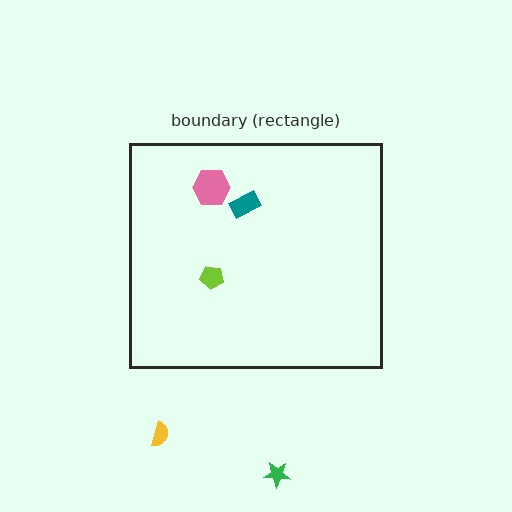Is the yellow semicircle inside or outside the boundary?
Outside.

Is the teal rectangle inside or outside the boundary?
Inside.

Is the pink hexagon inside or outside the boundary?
Inside.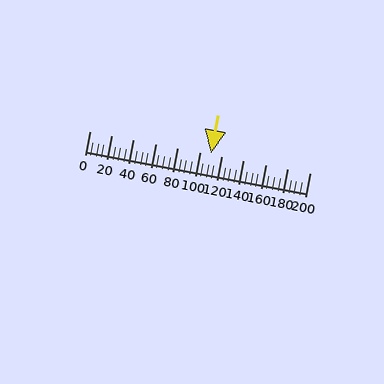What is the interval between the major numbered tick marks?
The major tick marks are spaced 20 units apart.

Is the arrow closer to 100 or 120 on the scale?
The arrow is closer to 120.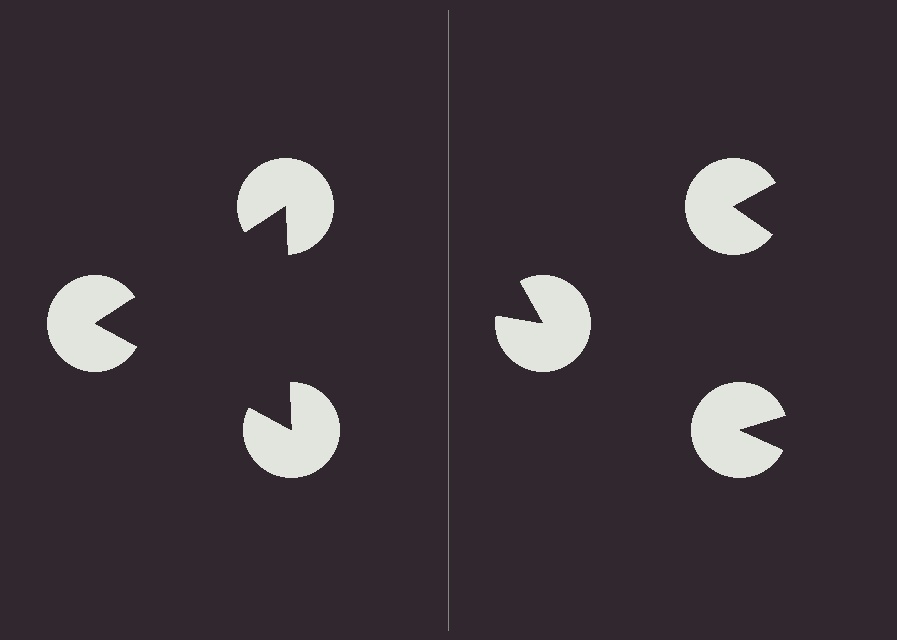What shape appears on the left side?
An illusory triangle.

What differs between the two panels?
The pac-man discs are positioned identically on both sides; only the wedge orientations differ. On the left they align to a triangle; on the right they are misaligned.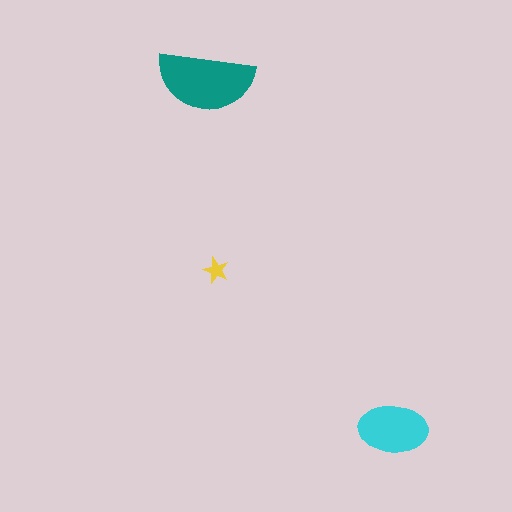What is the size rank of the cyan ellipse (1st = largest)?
2nd.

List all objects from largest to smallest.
The teal semicircle, the cyan ellipse, the yellow star.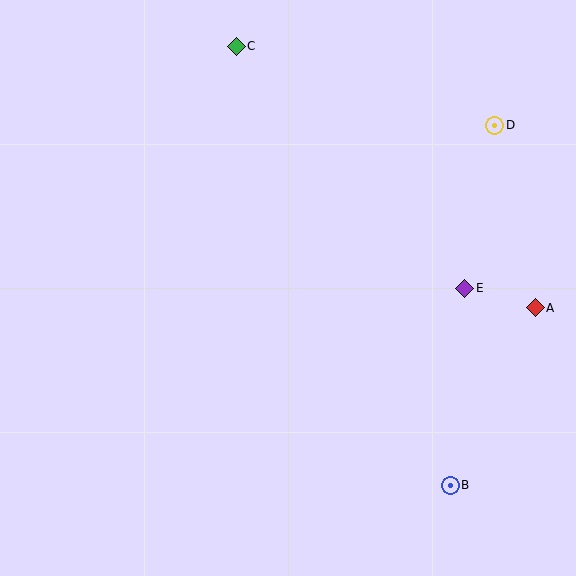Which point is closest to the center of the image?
Point E at (465, 288) is closest to the center.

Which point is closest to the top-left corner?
Point C is closest to the top-left corner.